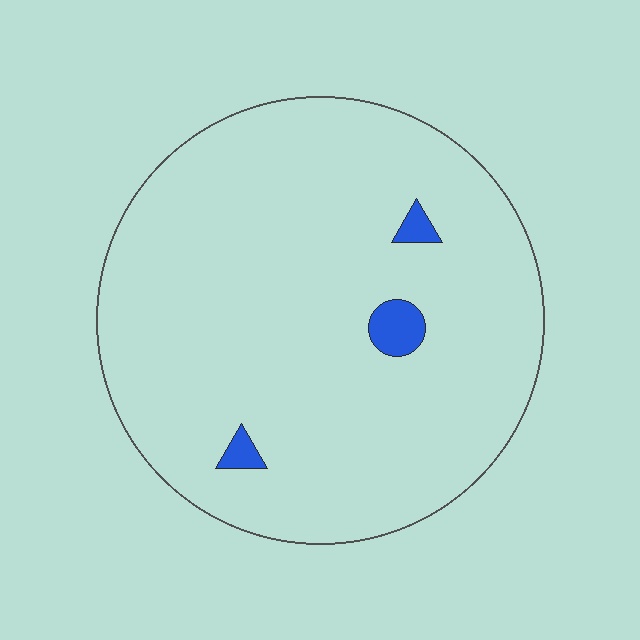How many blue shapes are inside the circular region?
3.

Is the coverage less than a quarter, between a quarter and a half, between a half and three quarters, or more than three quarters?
Less than a quarter.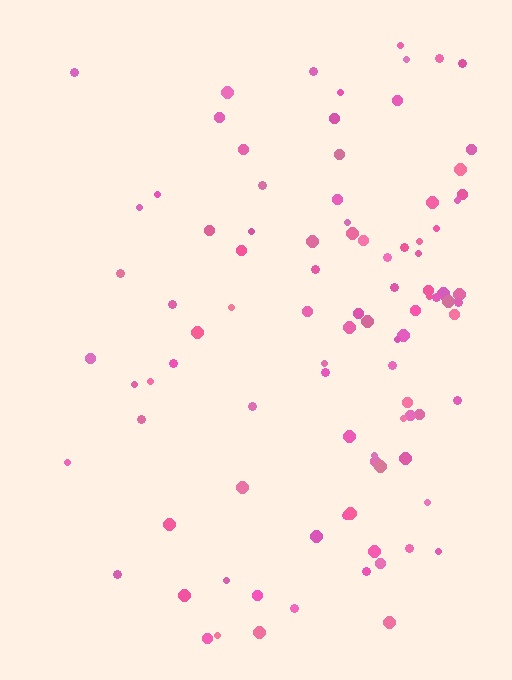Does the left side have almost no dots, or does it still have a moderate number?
Still a moderate number, just noticeably fewer than the right.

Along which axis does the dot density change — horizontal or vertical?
Horizontal.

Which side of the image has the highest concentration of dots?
The right.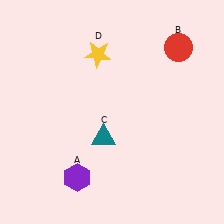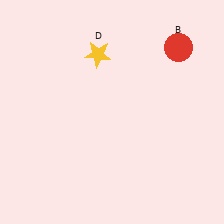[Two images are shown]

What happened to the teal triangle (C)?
The teal triangle (C) was removed in Image 2. It was in the bottom-left area of Image 1.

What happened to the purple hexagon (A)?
The purple hexagon (A) was removed in Image 2. It was in the bottom-left area of Image 1.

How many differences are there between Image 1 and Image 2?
There are 2 differences between the two images.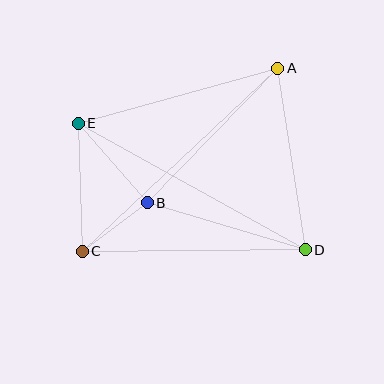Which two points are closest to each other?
Points B and C are closest to each other.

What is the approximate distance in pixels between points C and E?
The distance between C and E is approximately 128 pixels.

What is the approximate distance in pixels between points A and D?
The distance between A and D is approximately 183 pixels.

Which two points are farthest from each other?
Points A and C are farthest from each other.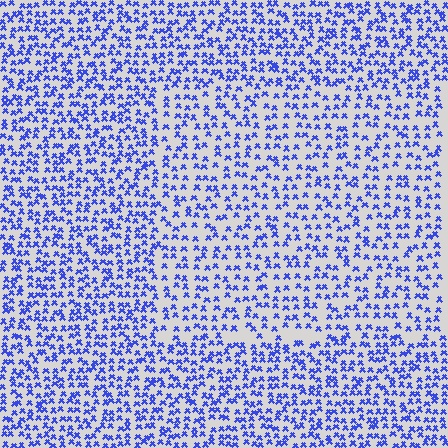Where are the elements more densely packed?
The elements are more densely packed outside the rectangle boundary.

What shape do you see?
I see a rectangle.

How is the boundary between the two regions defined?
The boundary is defined by a change in element density (approximately 1.5x ratio). All elements are the same color, size, and shape.